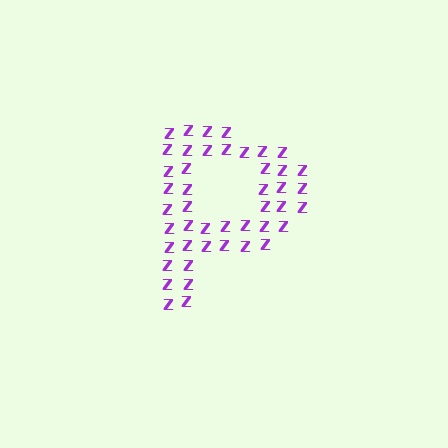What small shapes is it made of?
It is made of small letter Z's.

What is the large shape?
The large shape is the letter P.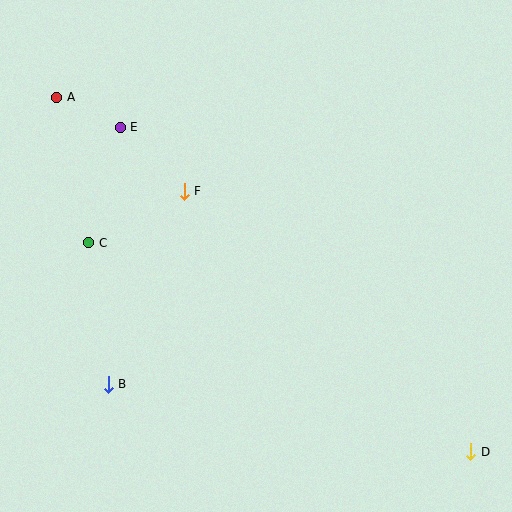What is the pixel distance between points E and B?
The distance between E and B is 257 pixels.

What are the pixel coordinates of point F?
Point F is at (184, 191).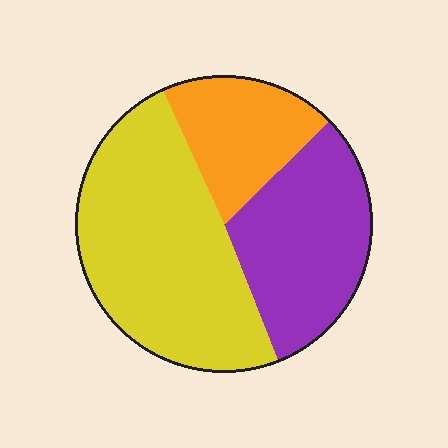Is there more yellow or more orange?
Yellow.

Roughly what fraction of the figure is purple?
Purple takes up about one third (1/3) of the figure.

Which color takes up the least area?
Orange, at roughly 20%.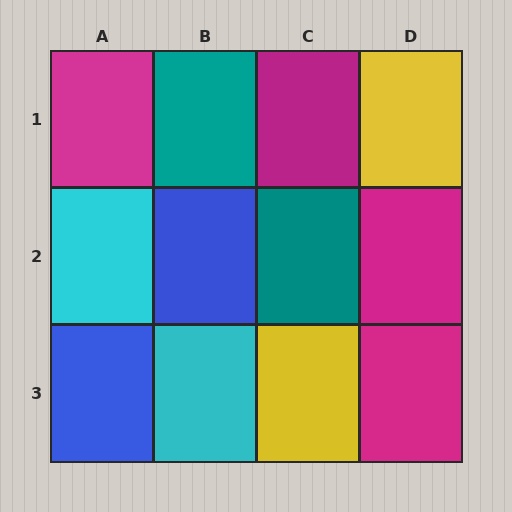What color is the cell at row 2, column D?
Magenta.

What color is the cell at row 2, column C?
Teal.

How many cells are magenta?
4 cells are magenta.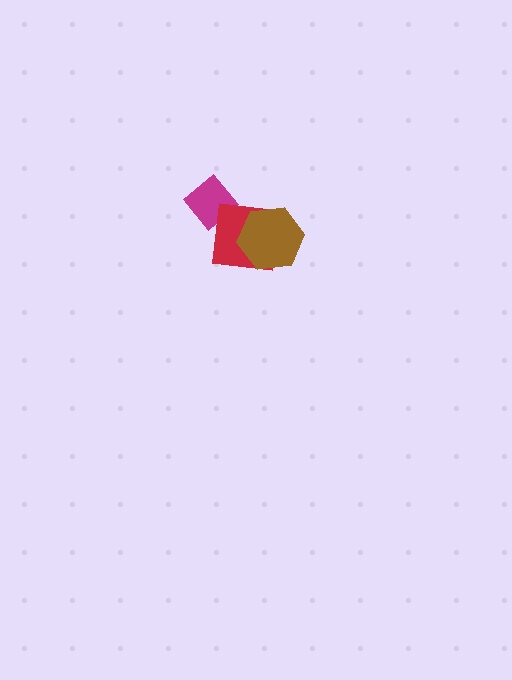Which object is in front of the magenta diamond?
The red square is in front of the magenta diamond.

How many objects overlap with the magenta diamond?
1 object overlaps with the magenta diamond.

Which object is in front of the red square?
The brown hexagon is in front of the red square.